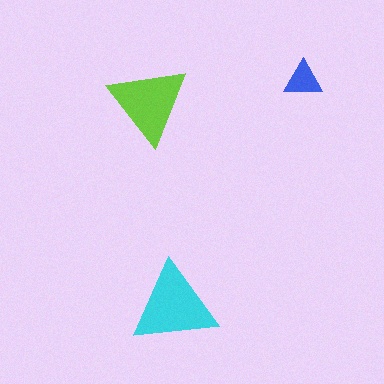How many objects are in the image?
There are 3 objects in the image.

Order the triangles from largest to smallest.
the cyan one, the lime one, the blue one.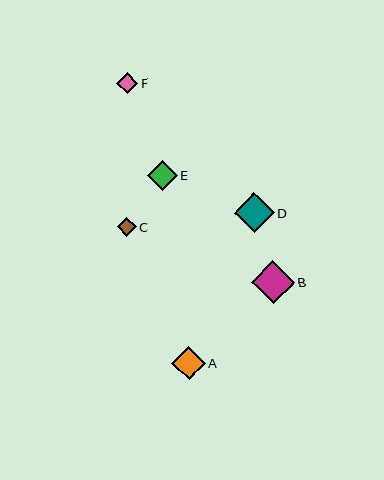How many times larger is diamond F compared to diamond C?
Diamond F is approximately 1.1 times the size of diamond C.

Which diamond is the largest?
Diamond B is the largest with a size of approximately 43 pixels.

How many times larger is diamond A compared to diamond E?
Diamond A is approximately 1.1 times the size of diamond E.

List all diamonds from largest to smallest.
From largest to smallest: B, D, A, E, F, C.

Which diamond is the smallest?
Diamond C is the smallest with a size of approximately 18 pixels.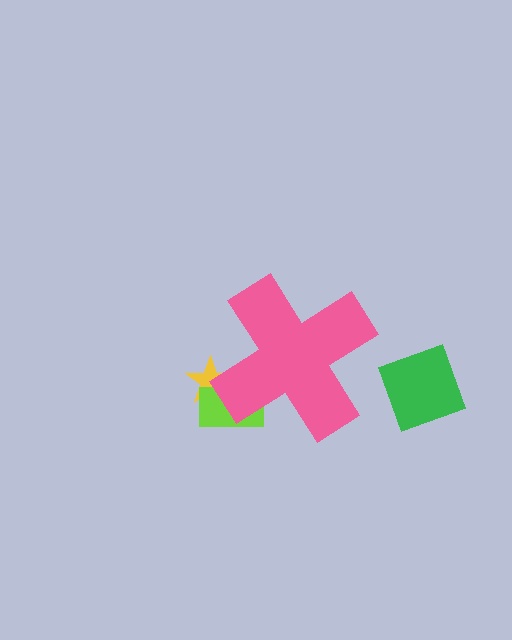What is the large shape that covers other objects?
A pink cross.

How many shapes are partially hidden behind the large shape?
2 shapes are partially hidden.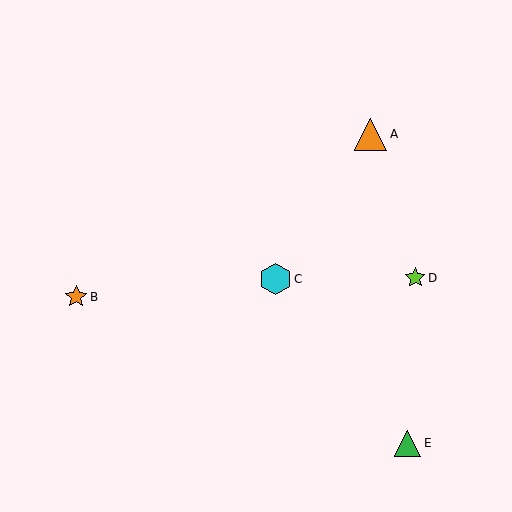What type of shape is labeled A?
Shape A is an orange triangle.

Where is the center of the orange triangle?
The center of the orange triangle is at (370, 134).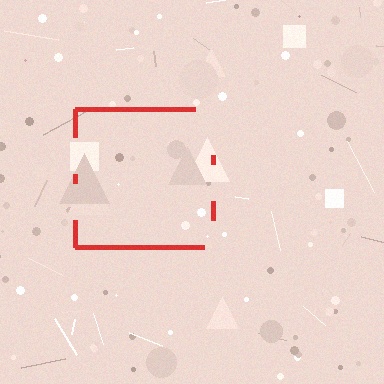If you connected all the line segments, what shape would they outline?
They would outline a square.